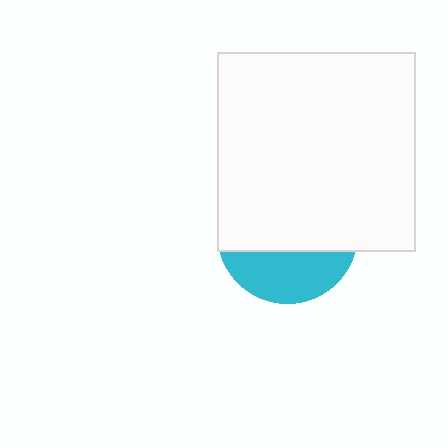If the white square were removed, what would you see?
You would see the complete cyan circle.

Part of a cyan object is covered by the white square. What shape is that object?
It is a circle.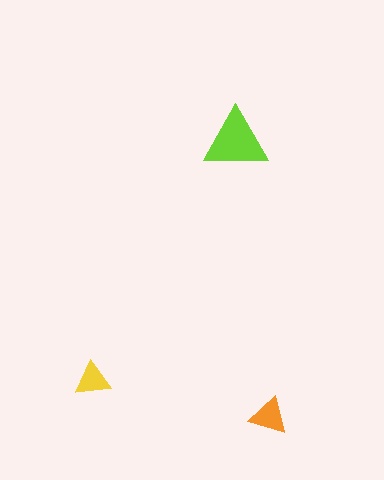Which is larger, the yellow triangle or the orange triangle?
The orange one.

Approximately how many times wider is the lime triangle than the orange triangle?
About 1.5 times wider.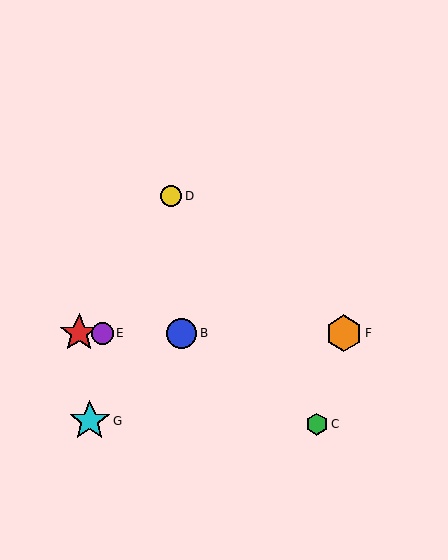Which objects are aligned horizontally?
Objects A, B, E, F are aligned horizontally.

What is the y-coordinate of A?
Object A is at y≈333.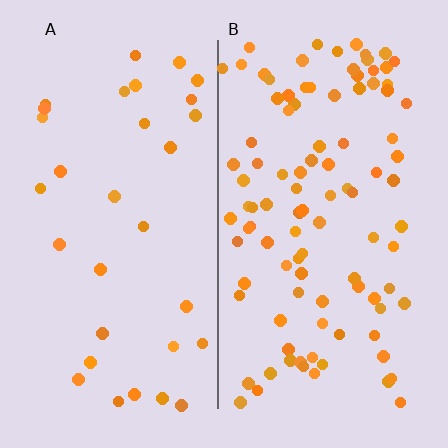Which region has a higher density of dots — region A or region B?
B (the right).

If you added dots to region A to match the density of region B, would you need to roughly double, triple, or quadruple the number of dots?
Approximately triple.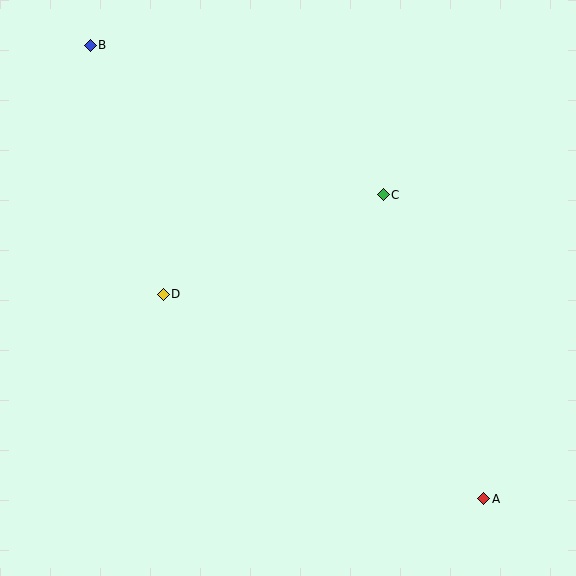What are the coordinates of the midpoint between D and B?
The midpoint between D and B is at (127, 170).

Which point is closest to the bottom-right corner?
Point A is closest to the bottom-right corner.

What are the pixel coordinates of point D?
Point D is at (163, 294).